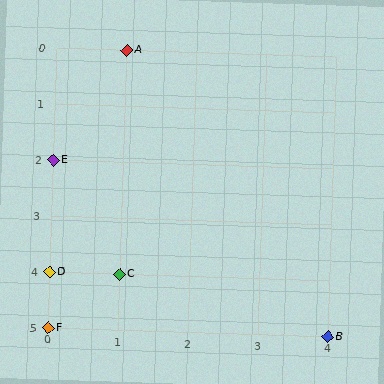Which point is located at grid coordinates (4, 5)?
Point B is at (4, 5).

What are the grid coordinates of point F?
Point F is at grid coordinates (0, 5).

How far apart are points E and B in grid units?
Points E and B are 4 columns and 3 rows apart (about 5.0 grid units diagonally).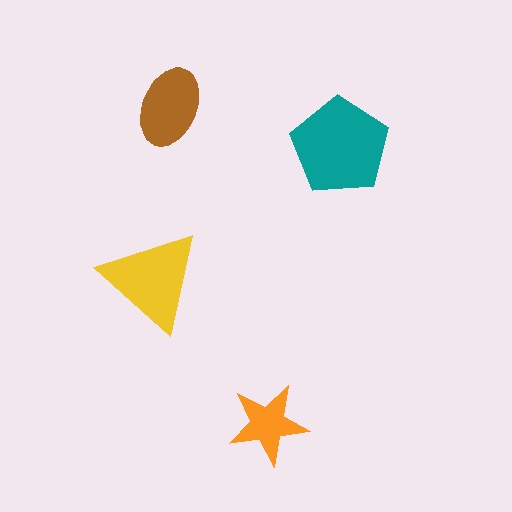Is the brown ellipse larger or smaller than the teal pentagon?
Smaller.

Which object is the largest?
The teal pentagon.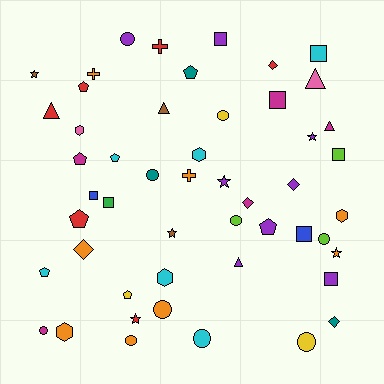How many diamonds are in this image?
There are 5 diamonds.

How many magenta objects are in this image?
There are 5 magenta objects.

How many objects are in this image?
There are 50 objects.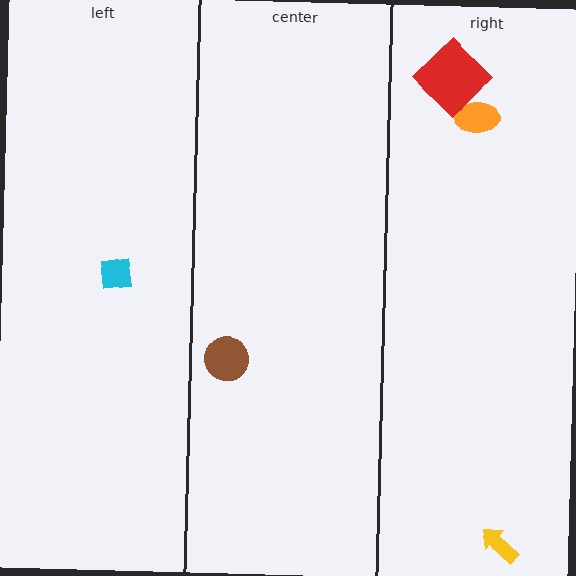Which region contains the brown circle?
The center region.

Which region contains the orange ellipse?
The right region.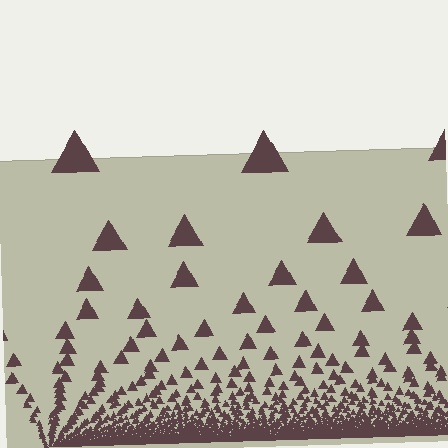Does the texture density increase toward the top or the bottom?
Density increases toward the bottom.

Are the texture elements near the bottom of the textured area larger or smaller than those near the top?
Smaller. The gradient is inverted — elements near the bottom are smaller and denser.